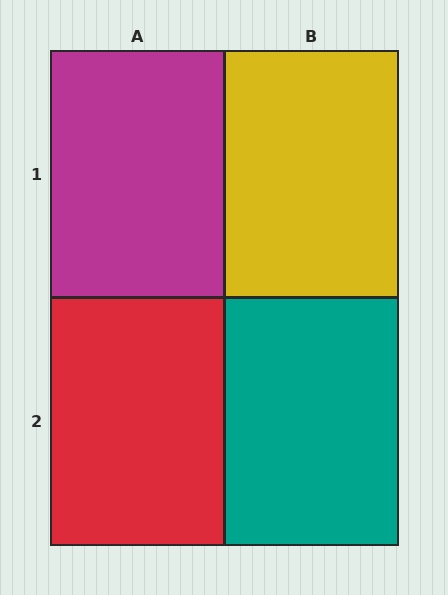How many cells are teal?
1 cell is teal.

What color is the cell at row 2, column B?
Teal.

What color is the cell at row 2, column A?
Red.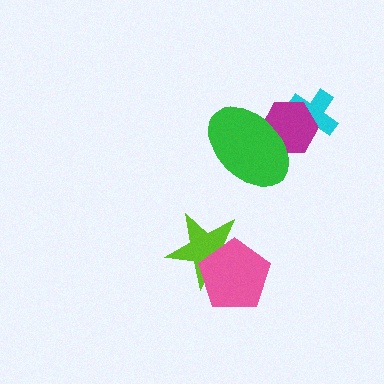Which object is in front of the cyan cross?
The magenta hexagon is in front of the cyan cross.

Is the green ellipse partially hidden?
No, no other shape covers it.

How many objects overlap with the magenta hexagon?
2 objects overlap with the magenta hexagon.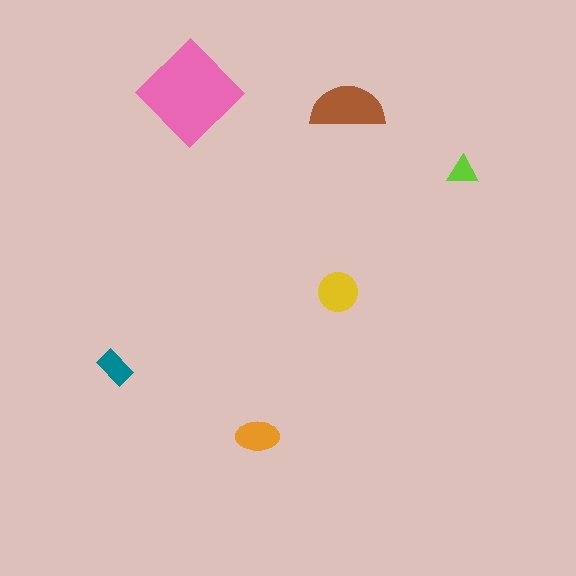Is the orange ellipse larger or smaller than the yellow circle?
Smaller.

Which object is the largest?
The pink diamond.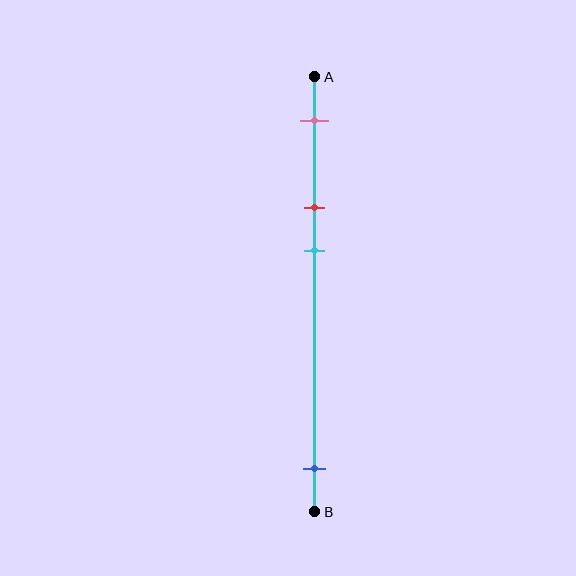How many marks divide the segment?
There are 4 marks dividing the segment.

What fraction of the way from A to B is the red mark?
The red mark is approximately 30% (0.3) of the way from A to B.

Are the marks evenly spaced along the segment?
No, the marks are not evenly spaced.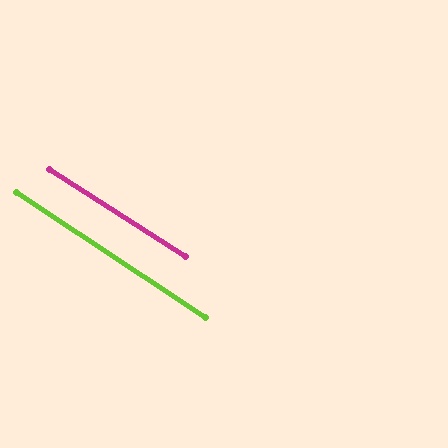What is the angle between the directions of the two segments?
Approximately 1 degree.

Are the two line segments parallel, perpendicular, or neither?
Parallel — their directions differ by only 0.9°.